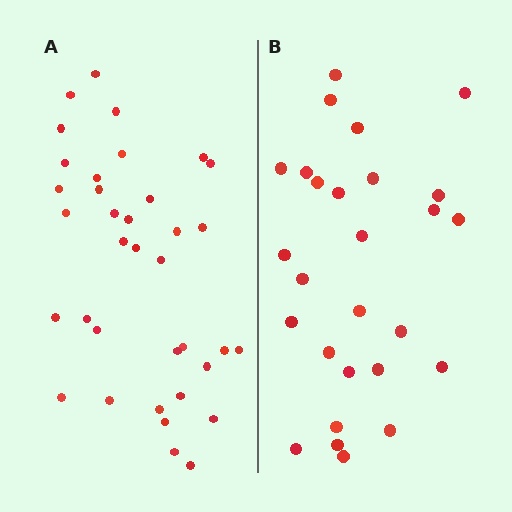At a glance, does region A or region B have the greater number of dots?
Region A (the left region) has more dots.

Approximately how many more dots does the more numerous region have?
Region A has roughly 8 or so more dots than region B.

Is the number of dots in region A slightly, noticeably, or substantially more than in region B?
Region A has noticeably more, but not dramatically so. The ratio is roughly 1.3 to 1.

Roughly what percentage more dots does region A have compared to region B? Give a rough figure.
About 35% more.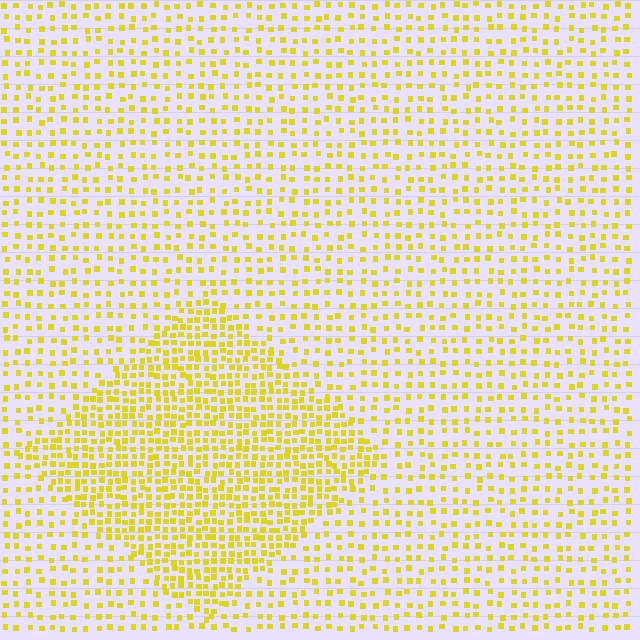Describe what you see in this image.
The image contains small yellow elements arranged at two different densities. A diamond-shaped region is visible where the elements are more densely packed than the surrounding area.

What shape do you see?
I see a diamond.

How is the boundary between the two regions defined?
The boundary is defined by a change in element density (approximately 2.0x ratio). All elements are the same color, size, and shape.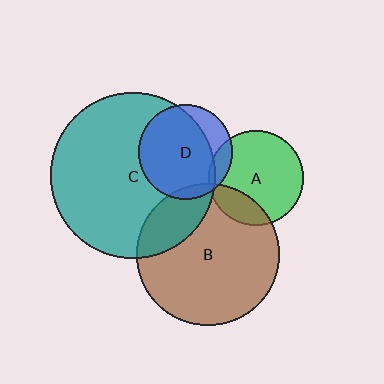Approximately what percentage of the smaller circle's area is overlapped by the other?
Approximately 20%.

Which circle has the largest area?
Circle C (teal).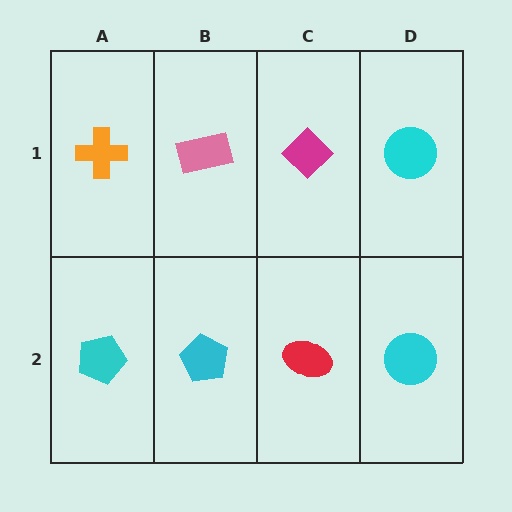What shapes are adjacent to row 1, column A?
A cyan pentagon (row 2, column A), a pink rectangle (row 1, column B).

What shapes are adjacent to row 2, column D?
A cyan circle (row 1, column D), a red ellipse (row 2, column C).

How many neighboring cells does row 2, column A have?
2.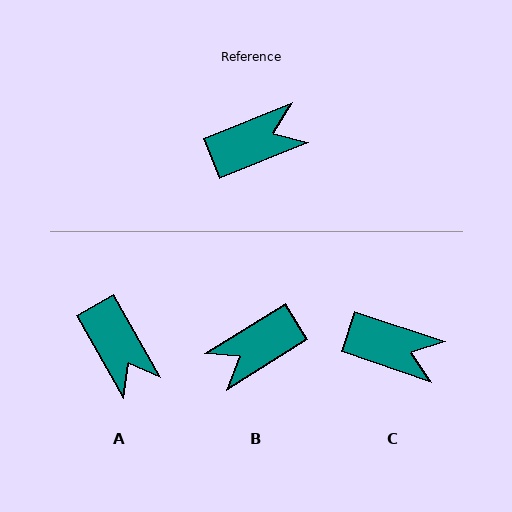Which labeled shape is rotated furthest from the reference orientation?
B, about 170 degrees away.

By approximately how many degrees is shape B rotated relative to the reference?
Approximately 170 degrees clockwise.